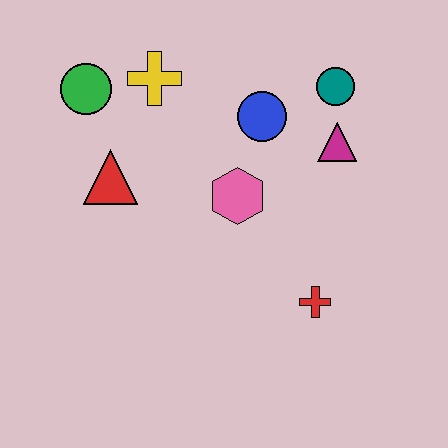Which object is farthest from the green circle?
The red cross is farthest from the green circle.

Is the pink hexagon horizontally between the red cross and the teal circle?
No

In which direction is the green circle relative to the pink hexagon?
The green circle is to the left of the pink hexagon.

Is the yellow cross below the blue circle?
No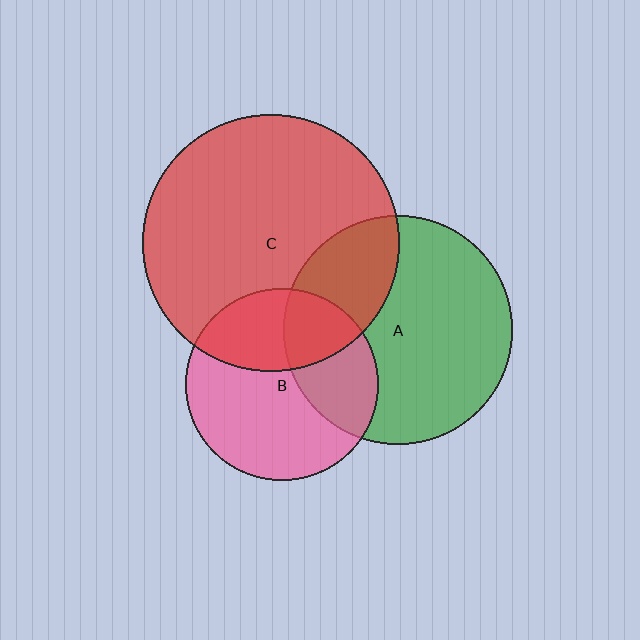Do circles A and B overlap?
Yes.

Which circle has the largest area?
Circle C (red).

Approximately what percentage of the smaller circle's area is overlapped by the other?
Approximately 35%.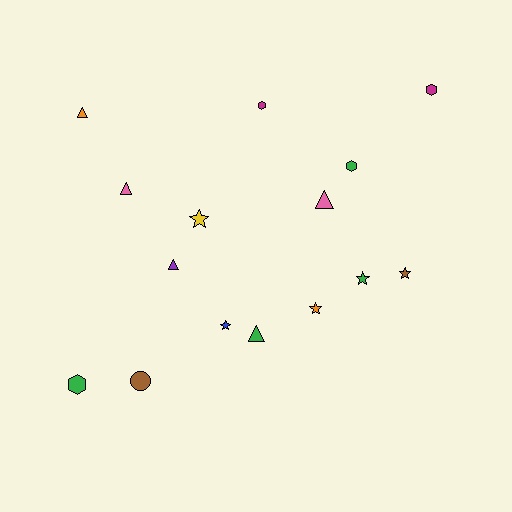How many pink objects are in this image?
There are 2 pink objects.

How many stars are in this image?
There are 5 stars.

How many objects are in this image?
There are 15 objects.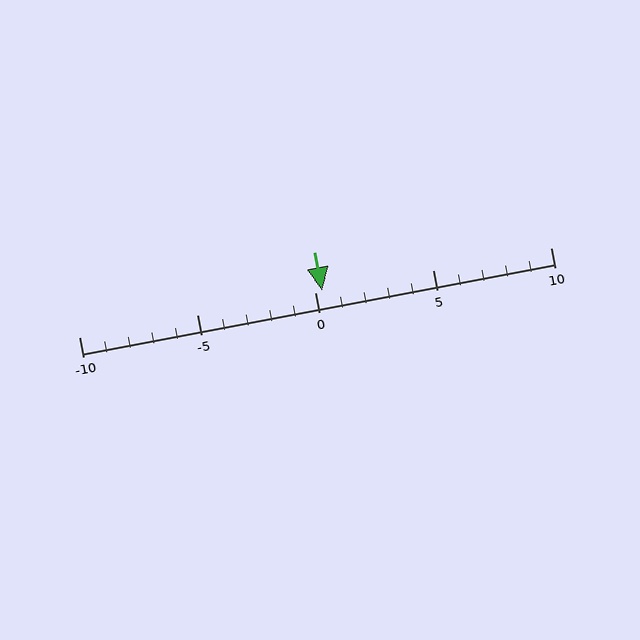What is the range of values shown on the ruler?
The ruler shows values from -10 to 10.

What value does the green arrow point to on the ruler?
The green arrow points to approximately 0.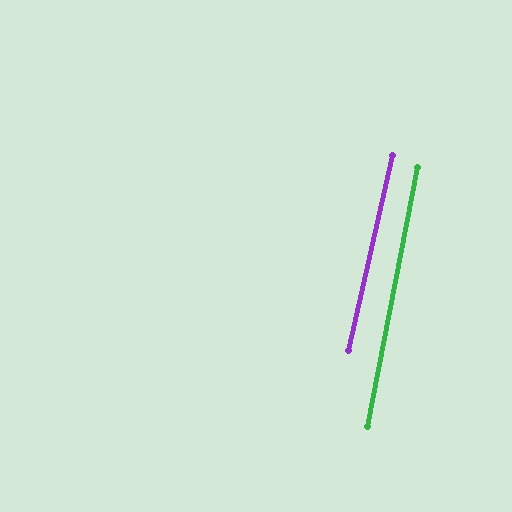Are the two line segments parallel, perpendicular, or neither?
Parallel — their directions differ by only 1.7°.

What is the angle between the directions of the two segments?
Approximately 2 degrees.